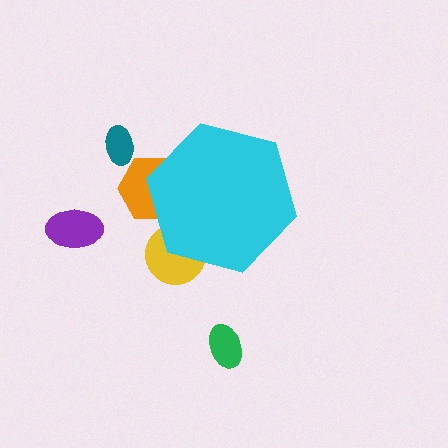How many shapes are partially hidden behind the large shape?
2 shapes are partially hidden.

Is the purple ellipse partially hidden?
No, the purple ellipse is fully visible.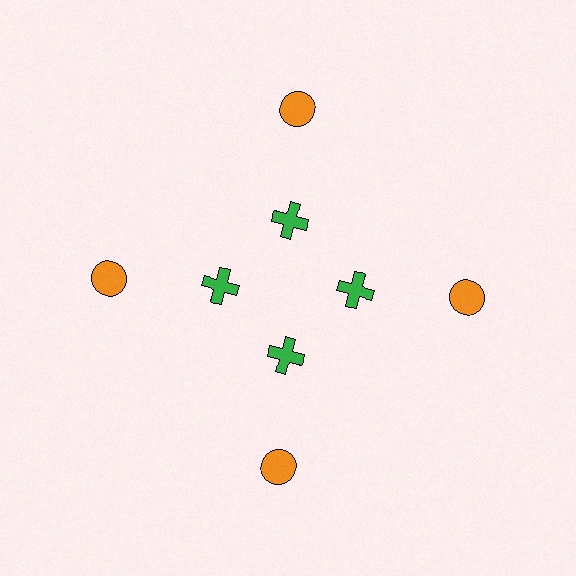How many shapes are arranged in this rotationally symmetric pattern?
There are 8 shapes, arranged in 4 groups of 2.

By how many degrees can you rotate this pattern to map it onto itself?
The pattern maps onto itself every 90 degrees of rotation.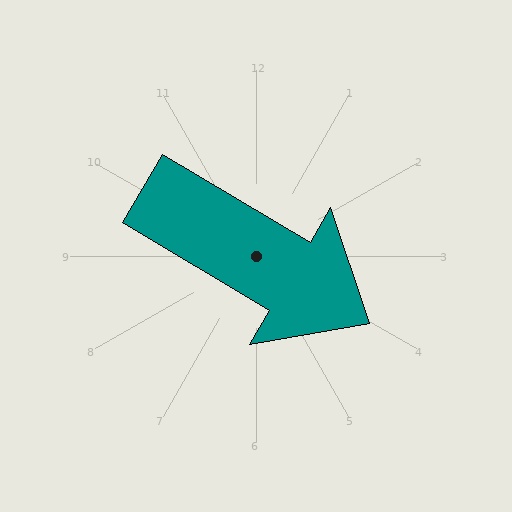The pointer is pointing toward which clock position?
Roughly 4 o'clock.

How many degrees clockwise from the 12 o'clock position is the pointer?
Approximately 121 degrees.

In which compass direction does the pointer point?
Southeast.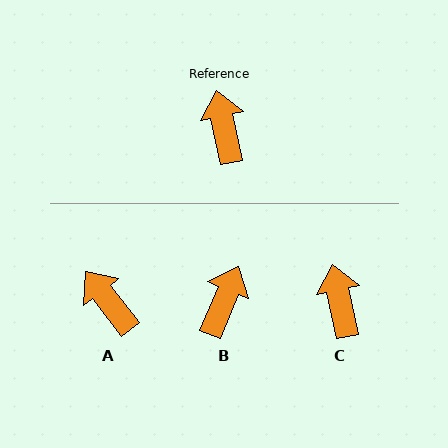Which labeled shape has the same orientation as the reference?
C.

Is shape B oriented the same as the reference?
No, it is off by about 35 degrees.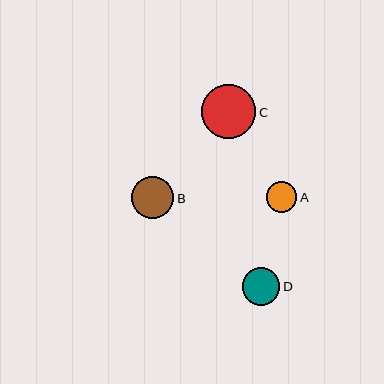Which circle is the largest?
Circle C is the largest with a size of approximately 54 pixels.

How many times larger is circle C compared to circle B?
Circle C is approximately 1.3 times the size of circle B.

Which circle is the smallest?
Circle A is the smallest with a size of approximately 31 pixels.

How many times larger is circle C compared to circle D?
Circle C is approximately 1.4 times the size of circle D.